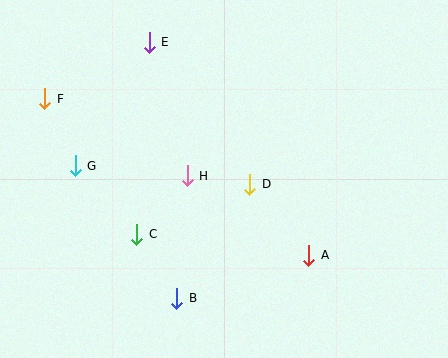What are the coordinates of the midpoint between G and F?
The midpoint between G and F is at (60, 132).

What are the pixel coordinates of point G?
Point G is at (75, 166).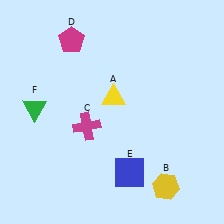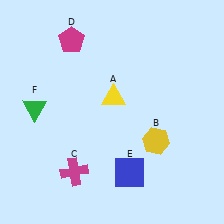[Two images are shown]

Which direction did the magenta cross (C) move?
The magenta cross (C) moved down.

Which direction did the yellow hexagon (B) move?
The yellow hexagon (B) moved up.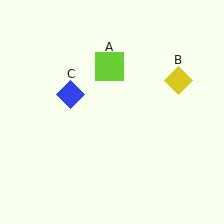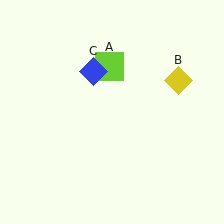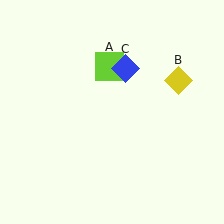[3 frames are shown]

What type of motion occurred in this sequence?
The blue diamond (object C) rotated clockwise around the center of the scene.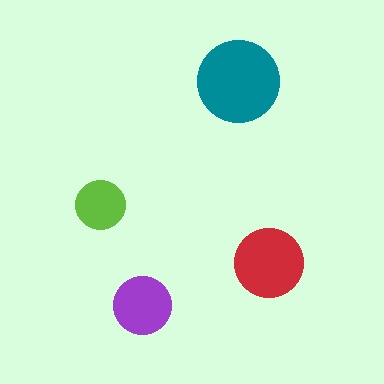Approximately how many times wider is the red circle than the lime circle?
About 1.5 times wider.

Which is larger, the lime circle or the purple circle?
The purple one.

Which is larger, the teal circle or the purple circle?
The teal one.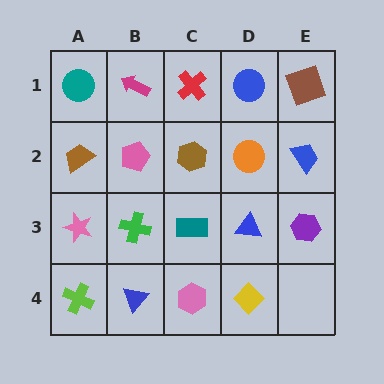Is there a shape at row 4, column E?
No, that cell is empty.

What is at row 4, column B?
A blue triangle.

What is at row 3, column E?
A purple hexagon.